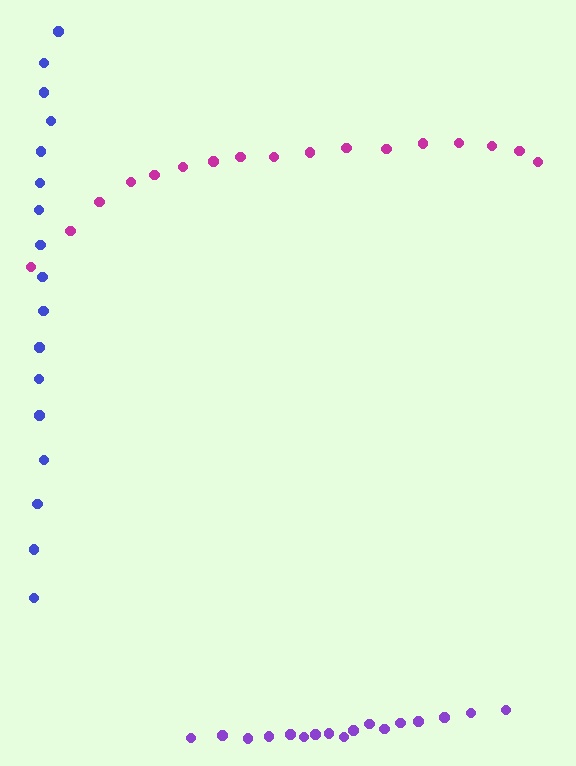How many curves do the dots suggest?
There are 3 distinct paths.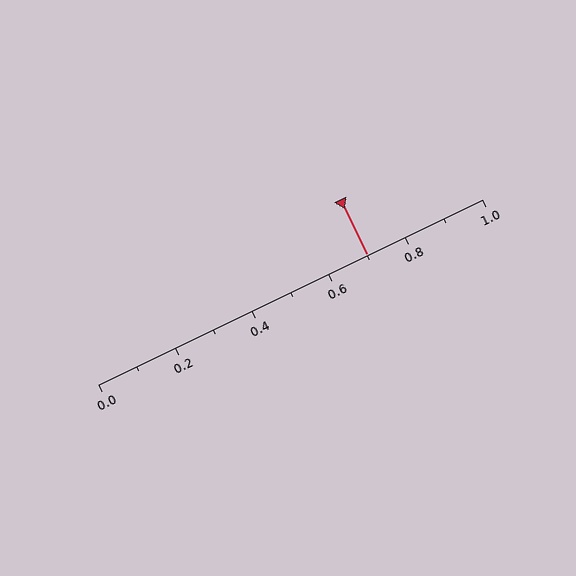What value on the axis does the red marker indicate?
The marker indicates approximately 0.7.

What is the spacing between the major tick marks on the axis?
The major ticks are spaced 0.2 apart.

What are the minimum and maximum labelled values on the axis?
The axis runs from 0.0 to 1.0.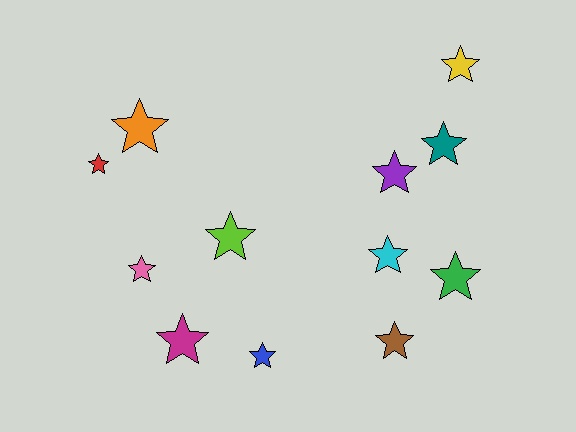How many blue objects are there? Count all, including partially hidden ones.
There is 1 blue object.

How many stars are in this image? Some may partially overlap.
There are 12 stars.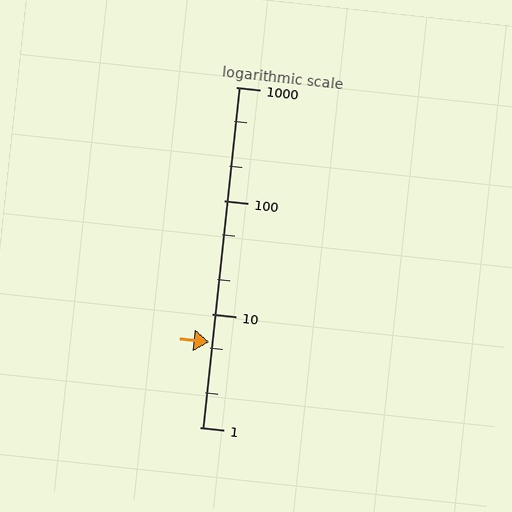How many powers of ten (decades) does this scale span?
The scale spans 3 decades, from 1 to 1000.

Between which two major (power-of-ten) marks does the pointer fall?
The pointer is between 1 and 10.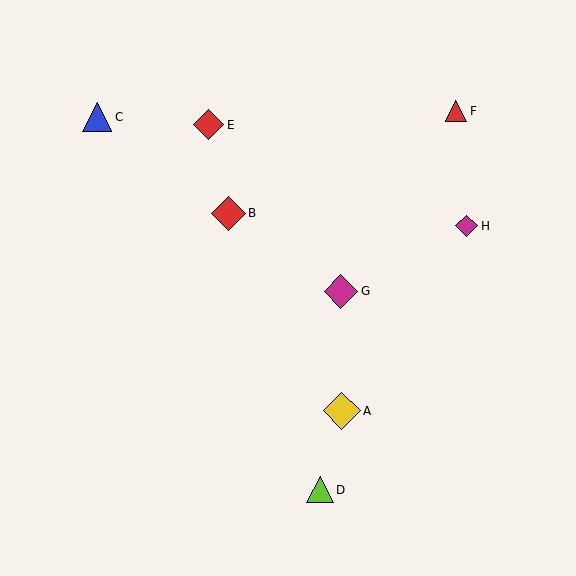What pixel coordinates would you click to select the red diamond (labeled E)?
Click at (209, 125) to select the red diamond E.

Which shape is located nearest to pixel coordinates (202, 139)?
The red diamond (labeled E) at (209, 125) is nearest to that location.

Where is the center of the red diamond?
The center of the red diamond is at (228, 213).